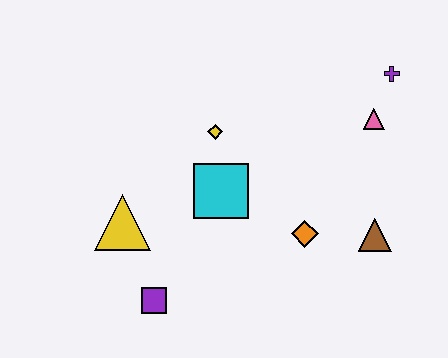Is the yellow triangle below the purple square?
No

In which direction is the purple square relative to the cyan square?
The purple square is below the cyan square.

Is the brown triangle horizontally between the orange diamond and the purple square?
No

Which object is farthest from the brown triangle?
The yellow triangle is farthest from the brown triangle.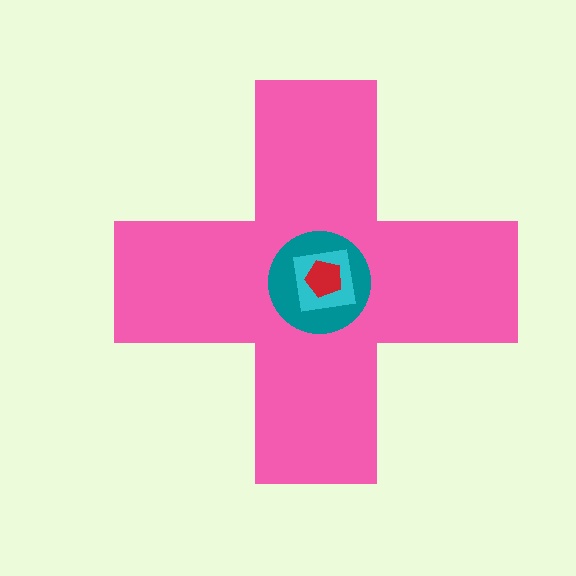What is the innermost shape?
The red pentagon.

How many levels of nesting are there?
4.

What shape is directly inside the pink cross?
The teal circle.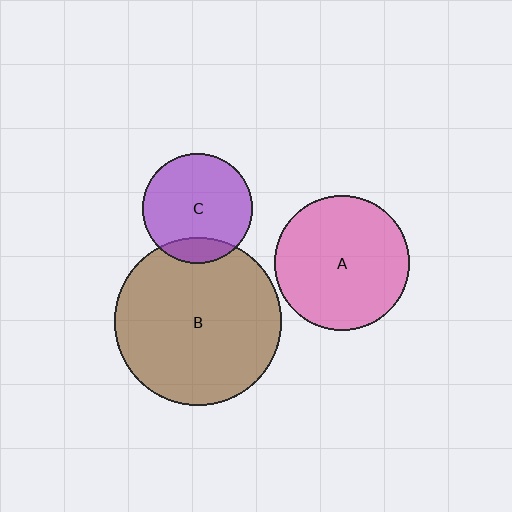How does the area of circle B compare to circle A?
Approximately 1.5 times.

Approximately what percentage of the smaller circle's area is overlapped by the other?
Approximately 15%.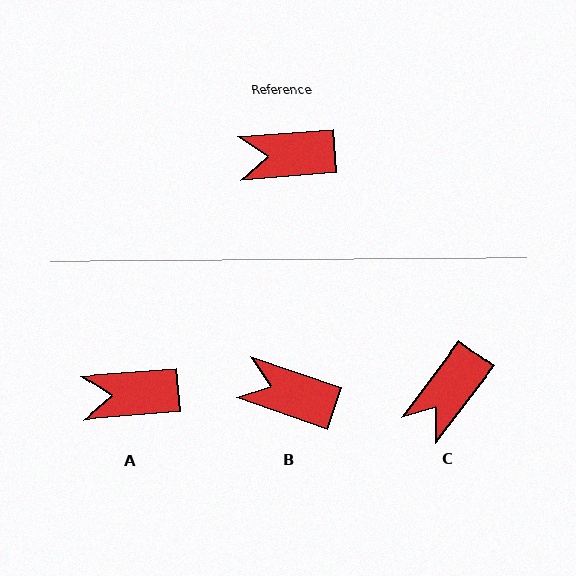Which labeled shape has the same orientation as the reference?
A.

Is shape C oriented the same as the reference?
No, it is off by about 48 degrees.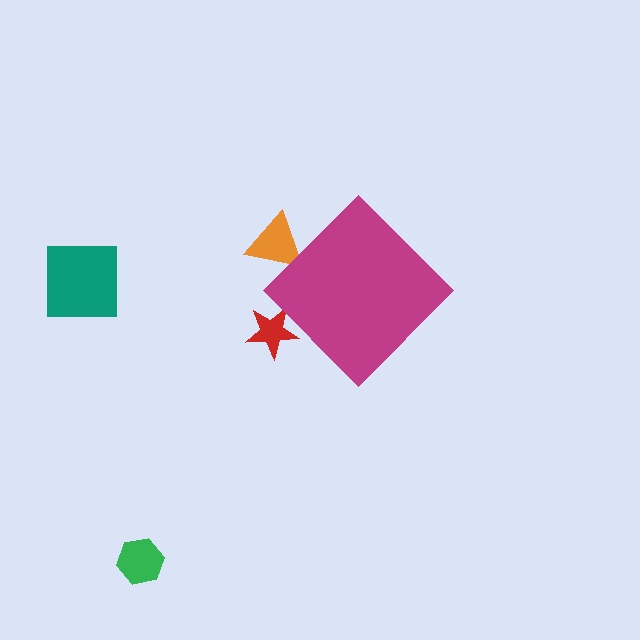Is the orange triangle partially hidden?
Yes, the orange triangle is partially hidden behind the magenta diamond.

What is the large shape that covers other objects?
A magenta diamond.